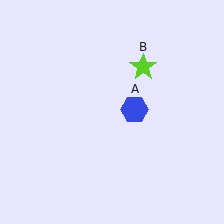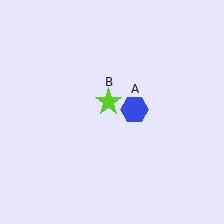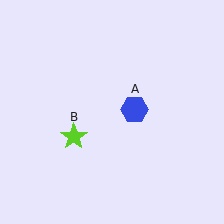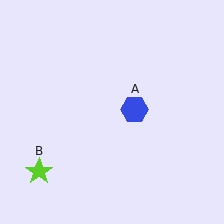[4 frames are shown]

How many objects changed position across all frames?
1 object changed position: lime star (object B).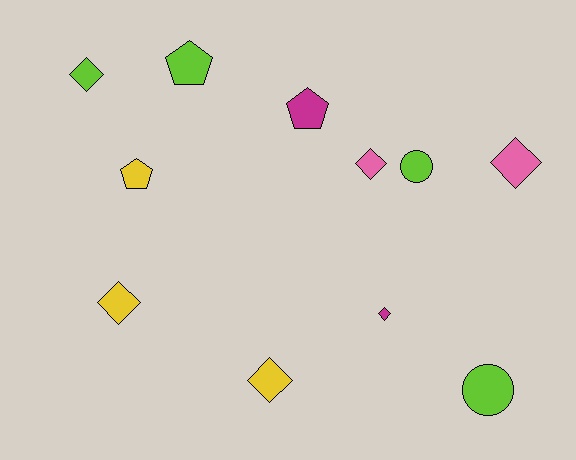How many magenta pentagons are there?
There is 1 magenta pentagon.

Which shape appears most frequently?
Diamond, with 6 objects.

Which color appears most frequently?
Lime, with 4 objects.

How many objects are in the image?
There are 11 objects.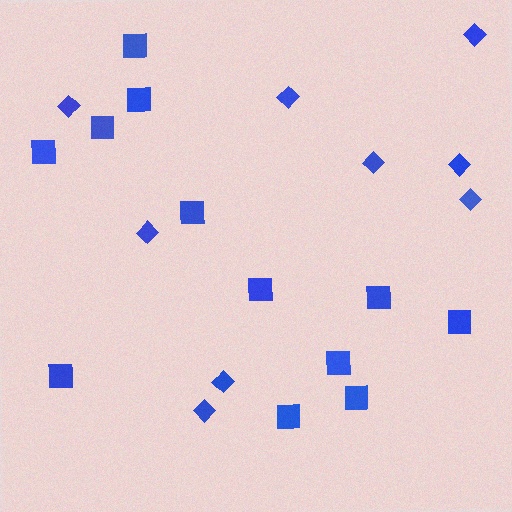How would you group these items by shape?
There are 2 groups: one group of squares (12) and one group of diamonds (9).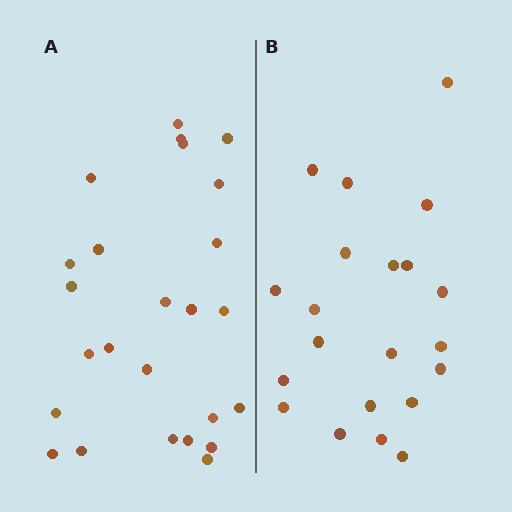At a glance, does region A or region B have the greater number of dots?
Region A (the left region) has more dots.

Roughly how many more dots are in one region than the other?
Region A has about 4 more dots than region B.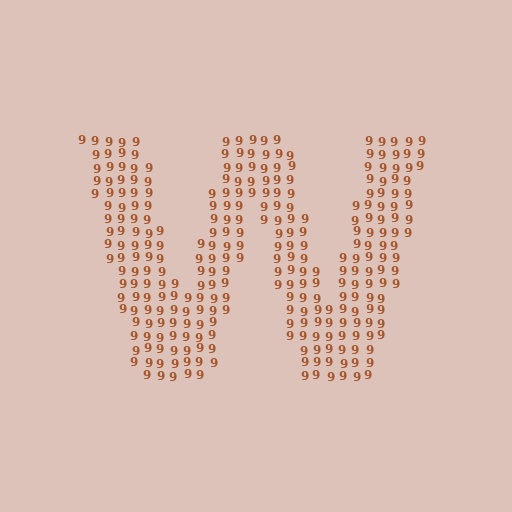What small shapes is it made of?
It is made of small digit 9's.